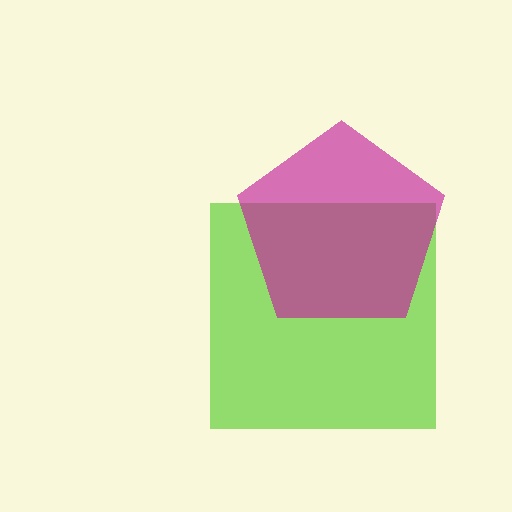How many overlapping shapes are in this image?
There are 2 overlapping shapes in the image.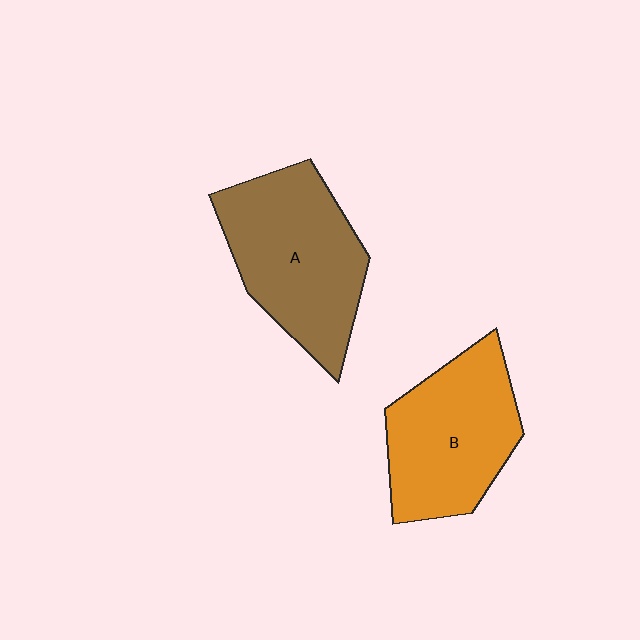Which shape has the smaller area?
Shape B (orange).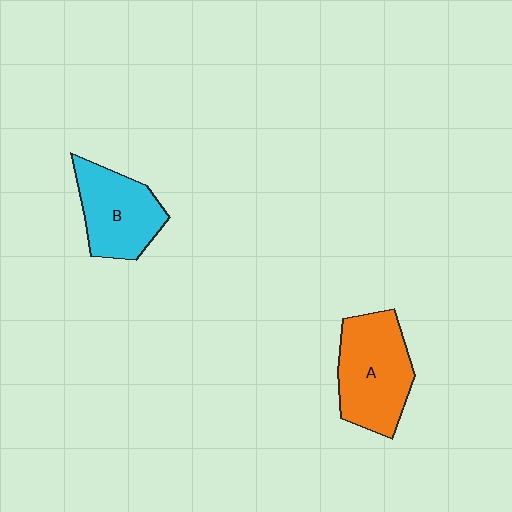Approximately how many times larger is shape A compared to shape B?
Approximately 1.2 times.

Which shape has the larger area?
Shape A (orange).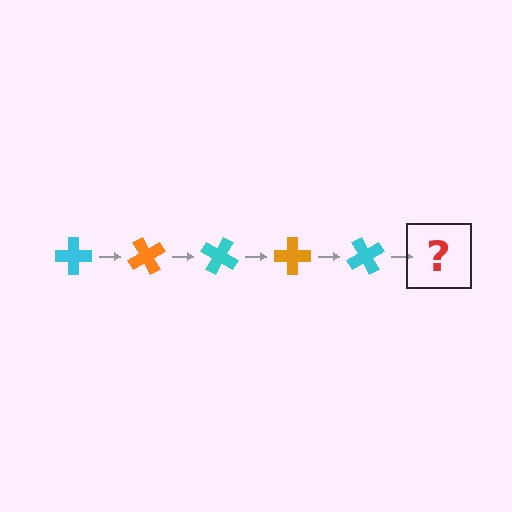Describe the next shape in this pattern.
It should be an orange cross, rotated 300 degrees from the start.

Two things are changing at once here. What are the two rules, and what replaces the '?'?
The two rules are that it rotates 60 degrees each step and the color cycles through cyan and orange. The '?' should be an orange cross, rotated 300 degrees from the start.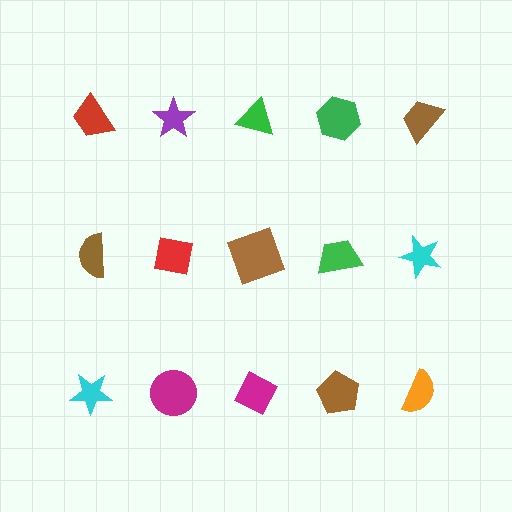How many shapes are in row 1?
5 shapes.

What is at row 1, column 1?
A red trapezoid.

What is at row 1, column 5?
A brown trapezoid.